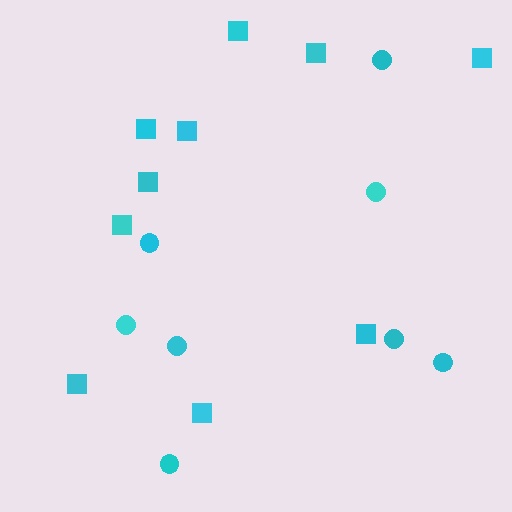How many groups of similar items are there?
There are 2 groups: one group of circles (8) and one group of squares (10).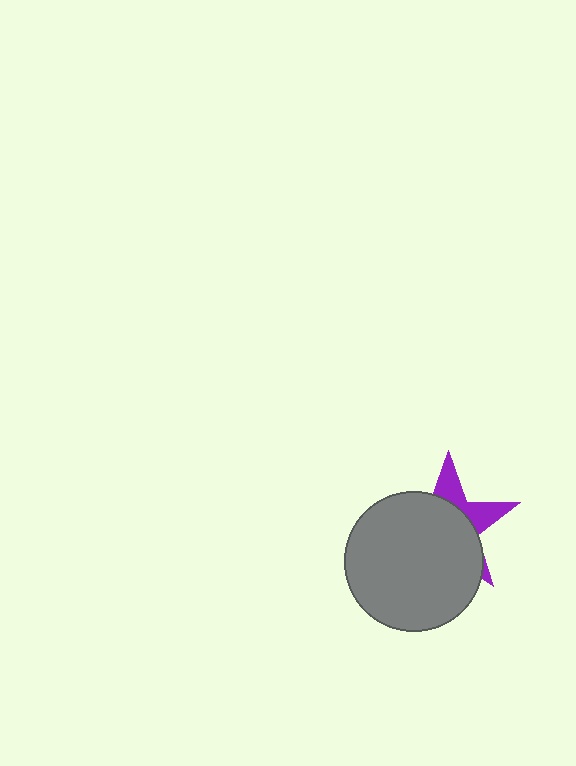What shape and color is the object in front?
The object in front is a gray circle.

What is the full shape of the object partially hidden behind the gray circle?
The partially hidden object is a purple star.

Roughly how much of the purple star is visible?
A small part of it is visible (roughly 31%).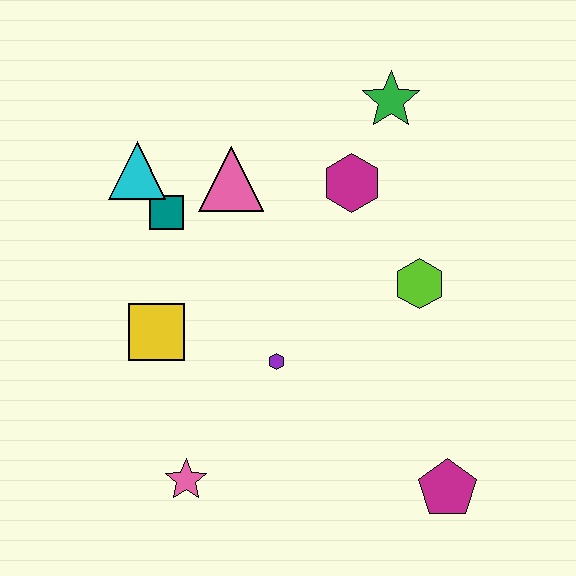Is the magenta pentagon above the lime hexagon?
No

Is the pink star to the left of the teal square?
No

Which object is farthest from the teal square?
The magenta pentagon is farthest from the teal square.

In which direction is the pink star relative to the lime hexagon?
The pink star is to the left of the lime hexagon.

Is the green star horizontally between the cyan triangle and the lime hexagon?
Yes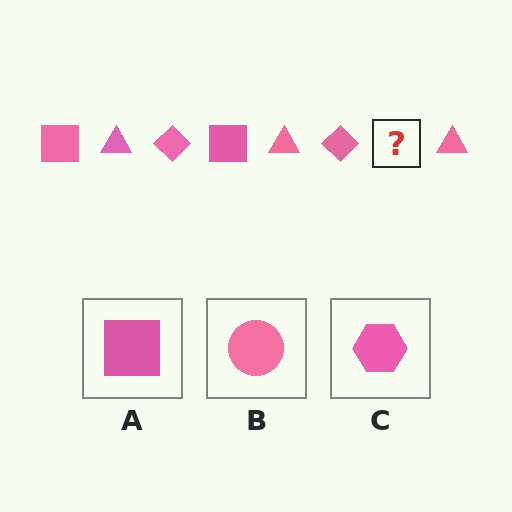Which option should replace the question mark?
Option A.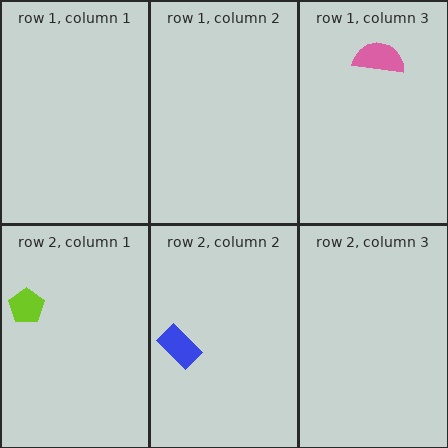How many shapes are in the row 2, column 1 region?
1.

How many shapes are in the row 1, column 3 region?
1.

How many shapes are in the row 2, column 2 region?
1.